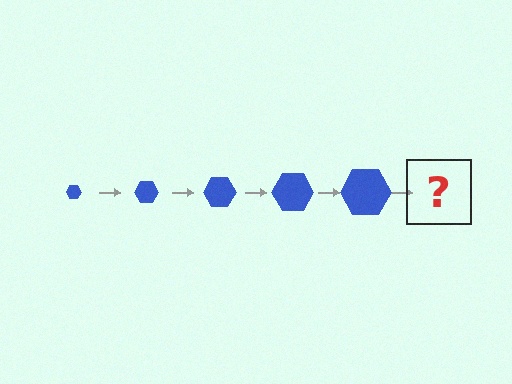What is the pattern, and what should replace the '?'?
The pattern is that the hexagon gets progressively larger each step. The '?' should be a blue hexagon, larger than the previous one.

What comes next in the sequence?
The next element should be a blue hexagon, larger than the previous one.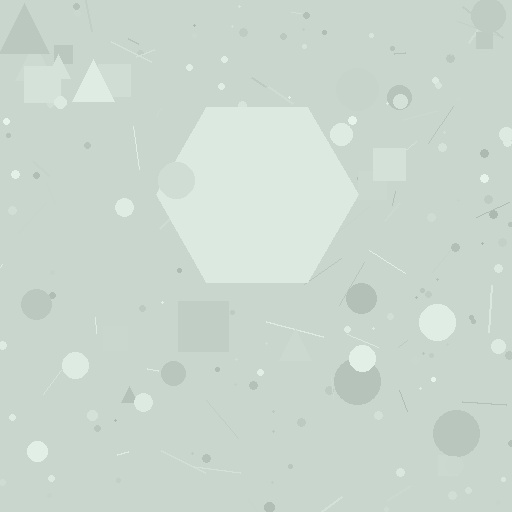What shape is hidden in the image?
A hexagon is hidden in the image.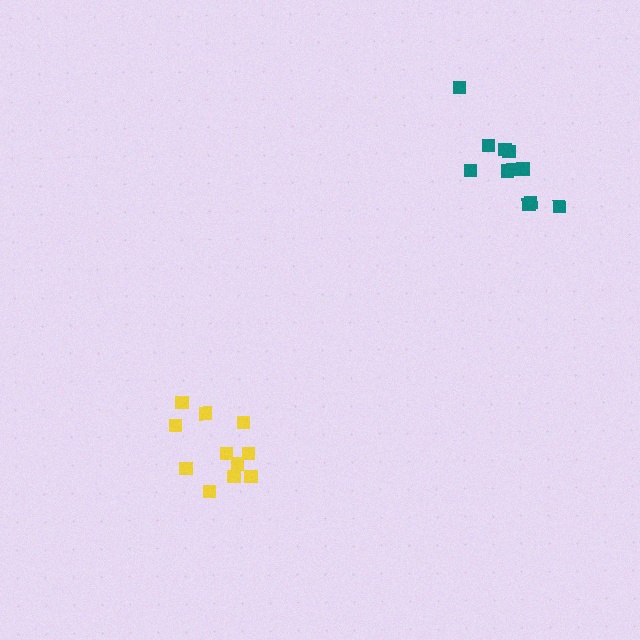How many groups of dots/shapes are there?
There are 2 groups.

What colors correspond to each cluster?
The clusters are colored: teal, yellow.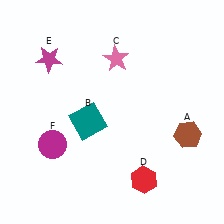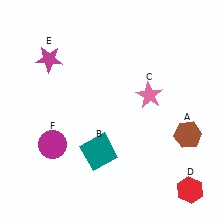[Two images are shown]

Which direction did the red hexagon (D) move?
The red hexagon (D) moved right.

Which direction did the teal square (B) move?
The teal square (B) moved down.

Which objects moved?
The objects that moved are: the teal square (B), the pink star (C), the red hexagon (D).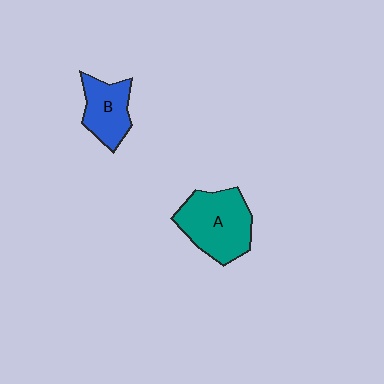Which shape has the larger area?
Shape A (teal).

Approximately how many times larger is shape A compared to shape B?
Approximately 1.5 times.